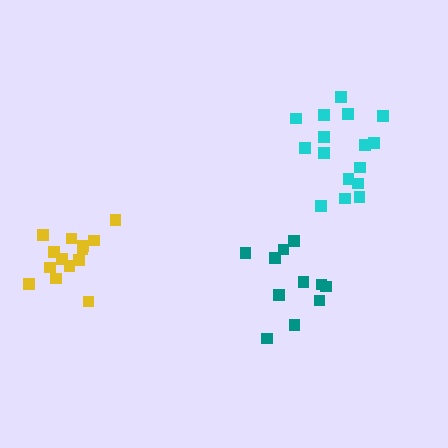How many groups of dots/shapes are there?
There are 3 groups.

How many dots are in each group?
Group 1: 14 dots, Group 2: 16 dots, Group 3: 11 dots (41 total).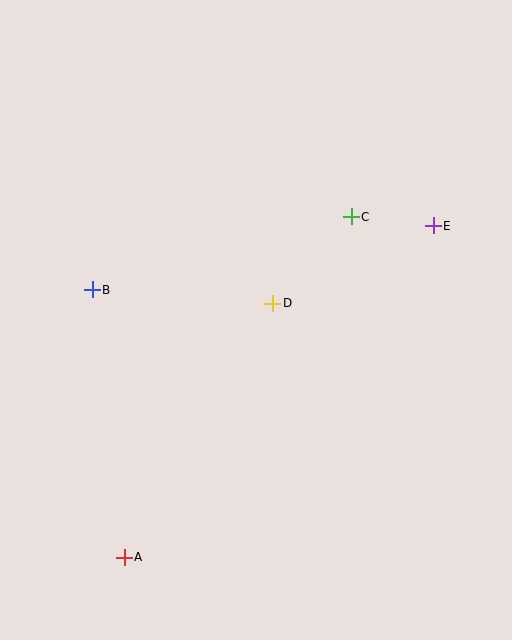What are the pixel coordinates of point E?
Point E is at (433, 226).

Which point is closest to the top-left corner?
Point B is closest to the top-left corner.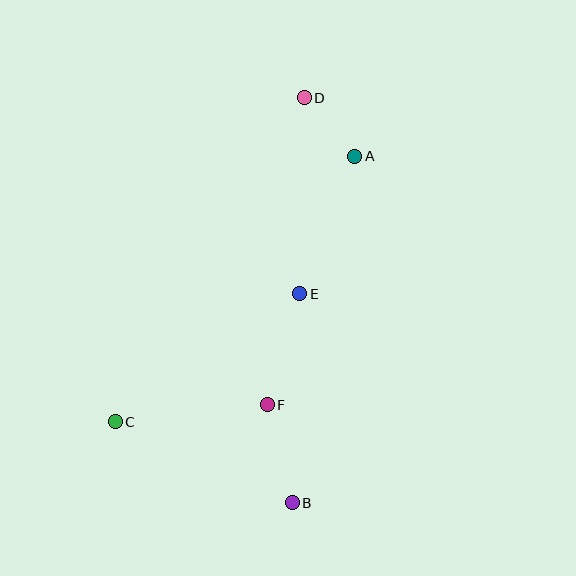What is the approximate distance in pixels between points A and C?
The distance between A and C is approximately 358 pixels.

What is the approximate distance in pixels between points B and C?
The distance between B and C is approximately 194 pixels.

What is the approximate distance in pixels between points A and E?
The distance between A and E is approximately 148 pixels.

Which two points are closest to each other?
Points A and D are closest to each other.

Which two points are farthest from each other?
Points B and D are farthest from each other.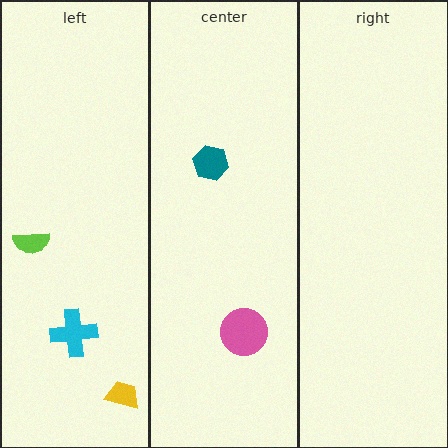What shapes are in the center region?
The pink circle, the teal hexagon.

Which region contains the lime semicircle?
The left region.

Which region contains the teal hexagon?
The center region.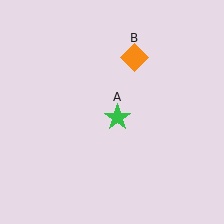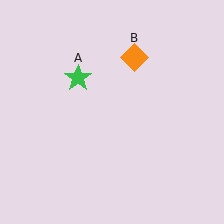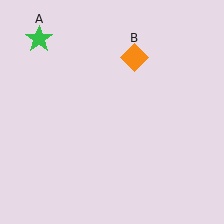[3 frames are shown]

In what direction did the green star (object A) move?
The green star (object A) moved up and to the left.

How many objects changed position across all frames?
1 object changed position: green star (object A).